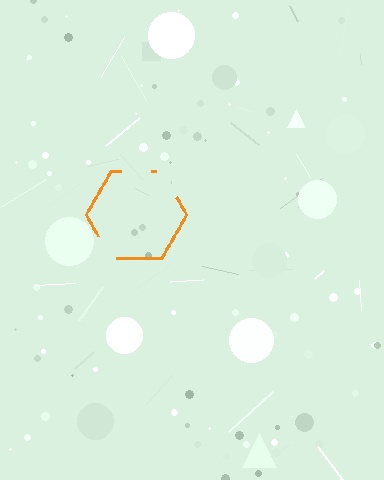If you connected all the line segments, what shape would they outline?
They would outline a hexagon.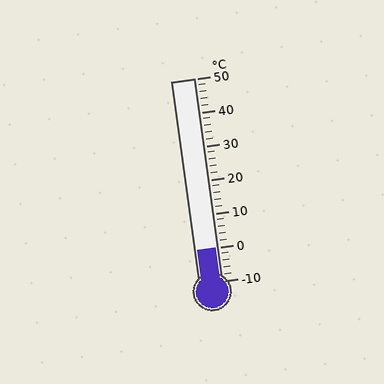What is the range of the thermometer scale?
The thermometer scale ranges from -10°C to 50°C.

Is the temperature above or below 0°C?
The temperature is at 0°C.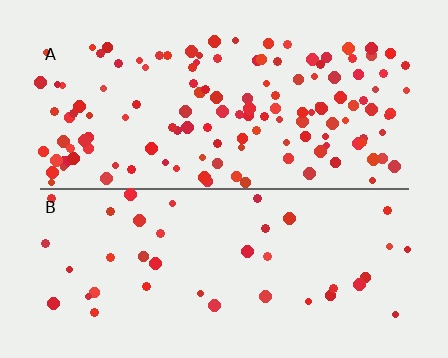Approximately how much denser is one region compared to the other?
Approximately 3.3× — region A over region B.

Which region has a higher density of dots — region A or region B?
A (the top).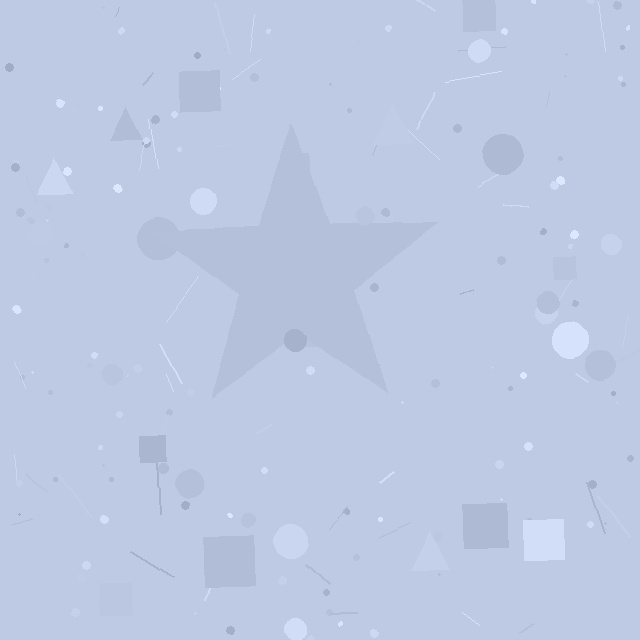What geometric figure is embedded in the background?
A star is embedded in the background.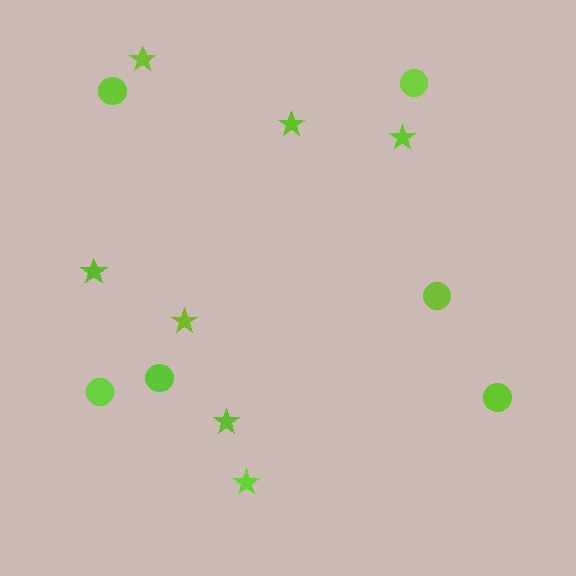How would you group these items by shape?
There are 2 groups: one group of stars (7) and one group of circles (6).